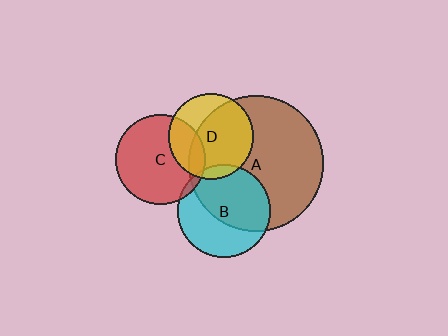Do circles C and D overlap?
Yes.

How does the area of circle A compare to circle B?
Approximately 2.1 times.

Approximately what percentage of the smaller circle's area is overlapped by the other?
Approximately 25%.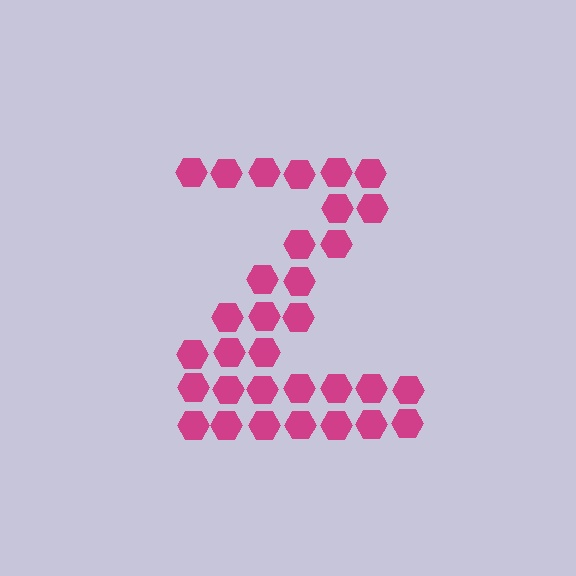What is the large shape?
The large shape is the letter Z.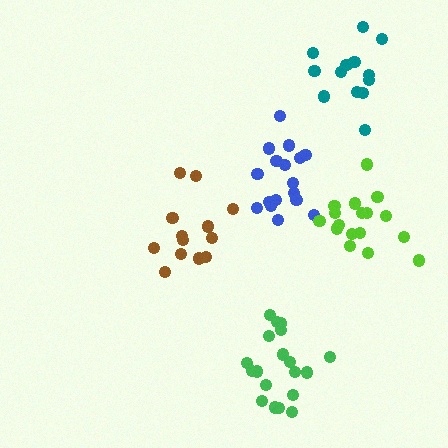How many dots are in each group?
Group 1: 17 dots, Group 2: 13 dots, Group 3: 17 dots, Group 4: 19 dots, Group 5: 13 dots (79 total).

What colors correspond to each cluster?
The clusters are colored: blue, teal, lime, green, brown.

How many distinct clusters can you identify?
There are 5 distinct clusters.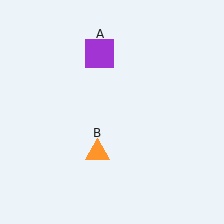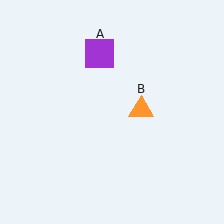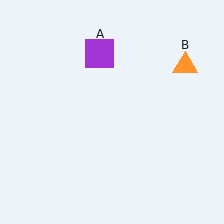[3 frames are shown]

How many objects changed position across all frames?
1 object changed position: orange triangle (object B).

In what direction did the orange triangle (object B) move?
The orange triangle (object B) moved up and to the right.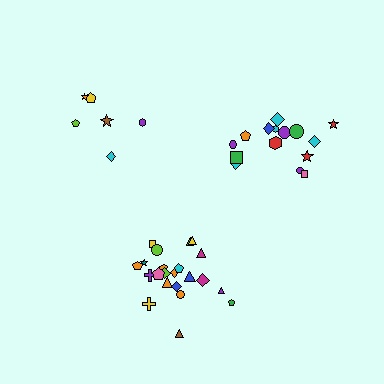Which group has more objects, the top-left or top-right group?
The top-right group.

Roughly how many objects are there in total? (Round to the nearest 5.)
Roughly 45 objects in total.